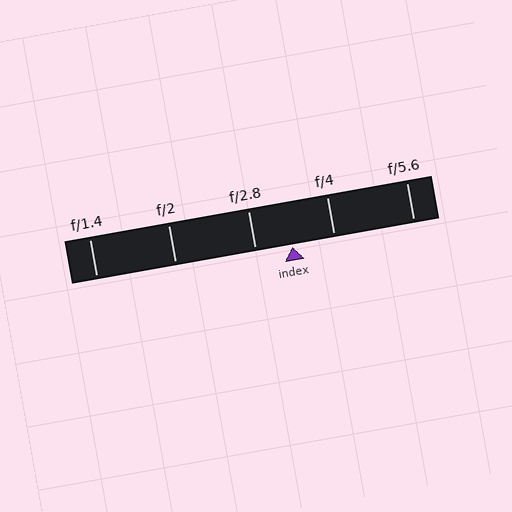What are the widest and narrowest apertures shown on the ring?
The widest aperture shown is f/1.4 and the narrowest is f/5.6.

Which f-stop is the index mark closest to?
The index mark is closest to f/2.8.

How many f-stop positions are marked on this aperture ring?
There are 5 f-stop positions marked.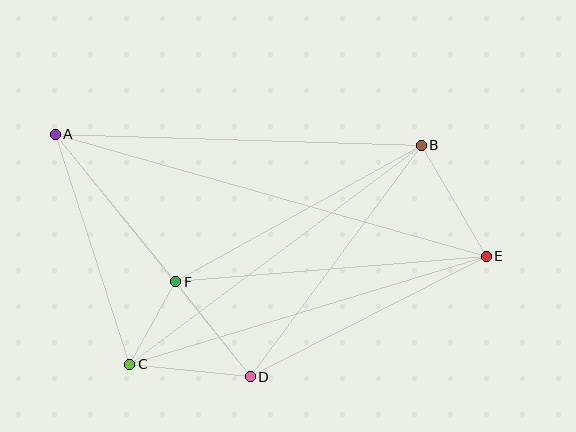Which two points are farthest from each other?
Points A and E are farthest from each other.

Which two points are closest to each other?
Points C and F are closest to each other.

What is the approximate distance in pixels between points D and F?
The distance between D and F is approximately 120 pixels.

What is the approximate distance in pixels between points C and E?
The distance between C and E is approximately 373 pixels.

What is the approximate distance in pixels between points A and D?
The distance between A and D is approximately 311 pixels.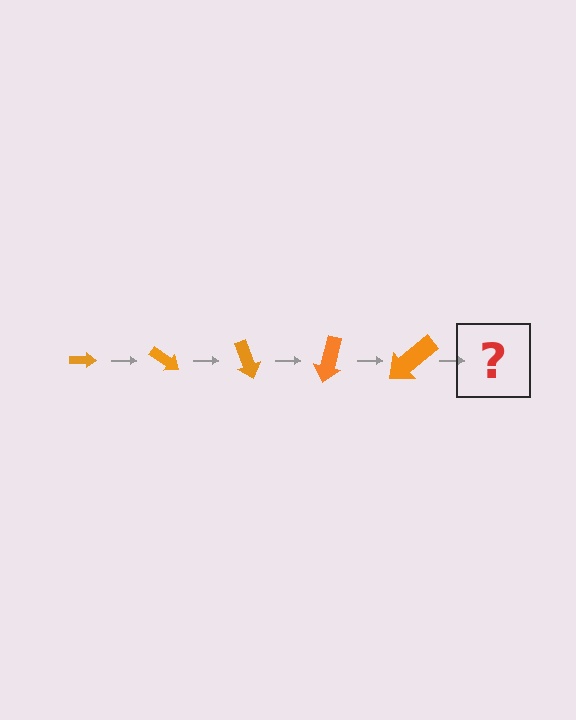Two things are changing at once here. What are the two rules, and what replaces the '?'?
The two rules are that the arrow grows larger each step and it rotates 35 degrees each step. The '?' should be an arrow, larger than the previous one and rotated 175 degrees from the start.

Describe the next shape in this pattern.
It should be an arrow, larger than the previous one and rotated 175 degrees from the start.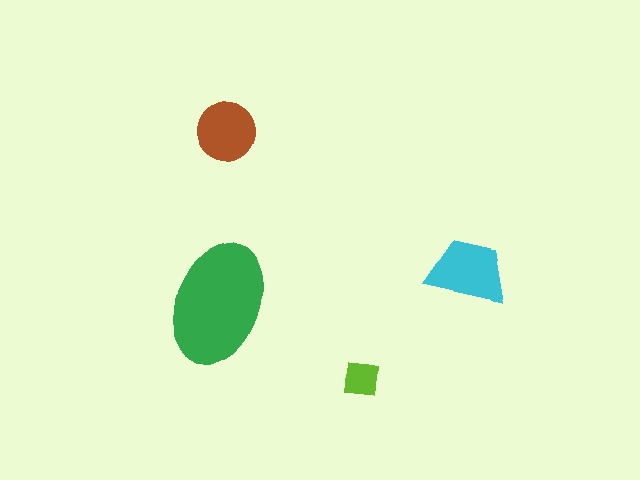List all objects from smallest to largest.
The lime square, the brown circle, the cyan trapezoid, the green ellipse.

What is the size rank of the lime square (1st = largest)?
4th.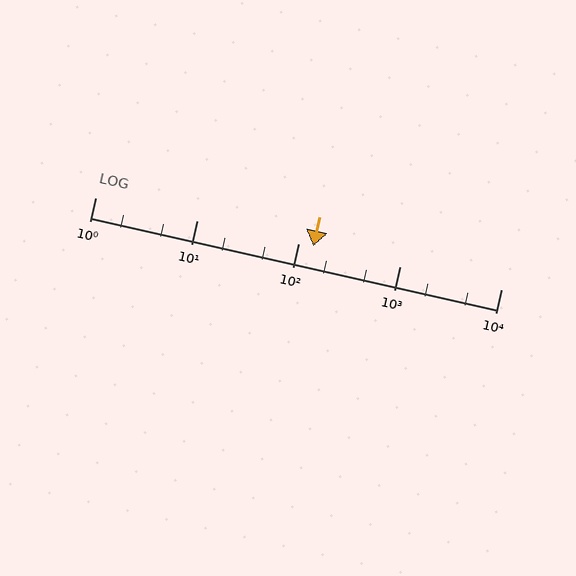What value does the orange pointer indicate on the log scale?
The pointer indicates approximately 140.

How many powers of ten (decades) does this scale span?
The scale spans 4 decades, from 1 to 10000.